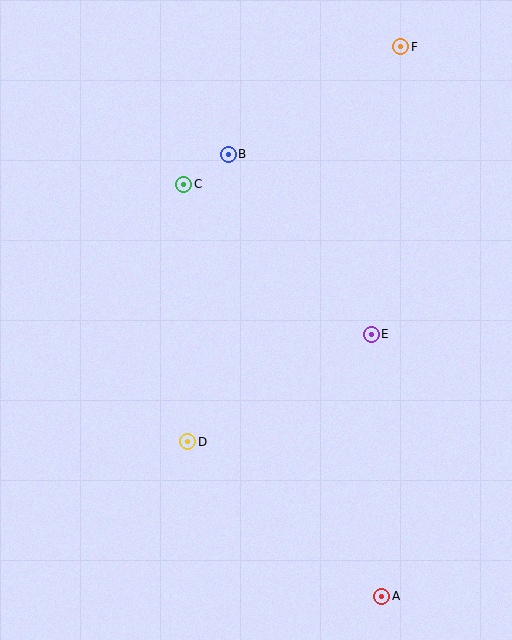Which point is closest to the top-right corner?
Point F is closest to the top-right corner.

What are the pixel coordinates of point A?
Point A is at (382, 596).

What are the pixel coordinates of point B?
Point B is at (228, 154).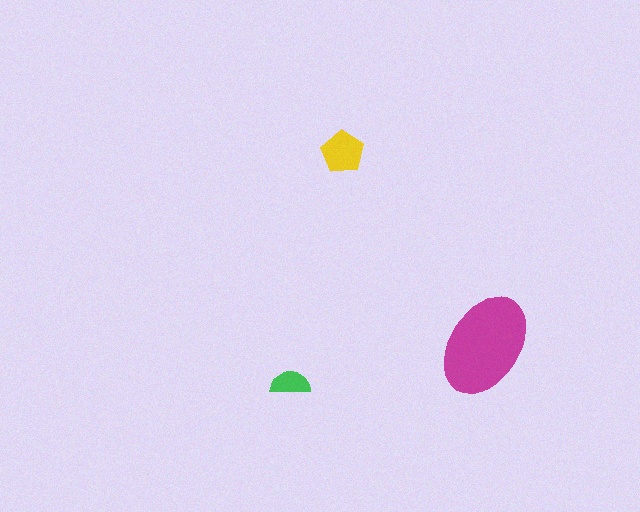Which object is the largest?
The magenta ellipse.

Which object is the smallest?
The green semicircle.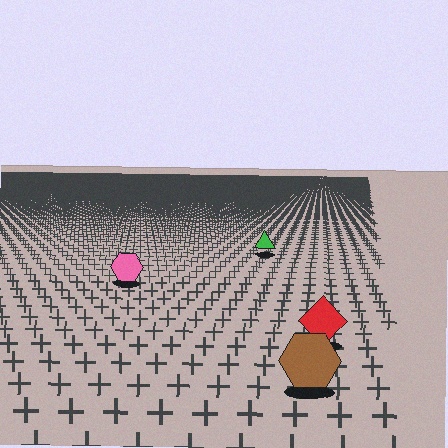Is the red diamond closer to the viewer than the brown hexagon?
No. The brown hexagon is closer — you can tell from the texture gradient: the ground texture is coarser near it.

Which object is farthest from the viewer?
The green triangle is farthest from the viewer. It appears smaller and the ground texture around it is denser.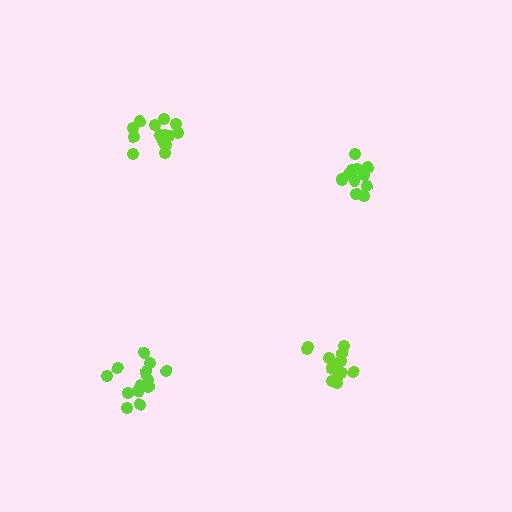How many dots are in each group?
Group 1: 14 dots, Group 2: 13 dots, Group 3: 16 dots, Group 4: 16 dots (59 total).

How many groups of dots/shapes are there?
There are 4 groups.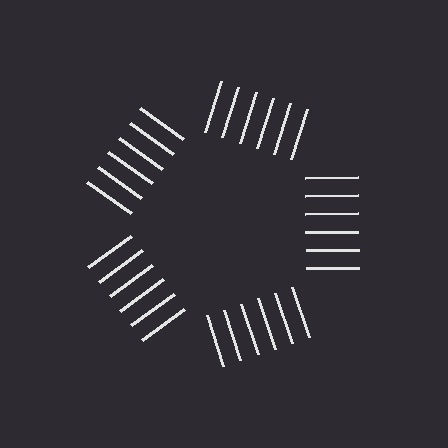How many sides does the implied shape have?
5 sides — the line-ends trace a pentagon.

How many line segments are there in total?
30 — 6 along each of the 5 edges.